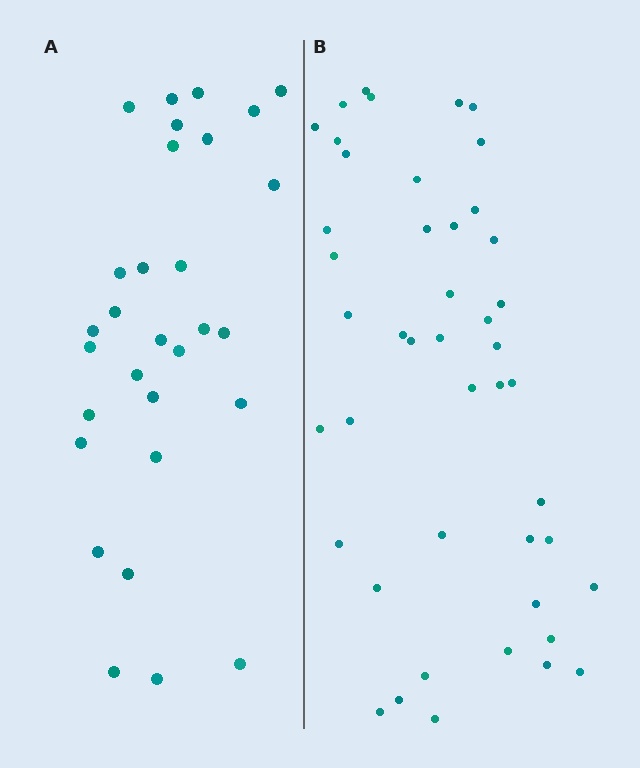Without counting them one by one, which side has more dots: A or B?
Region B (the right region) has more dots.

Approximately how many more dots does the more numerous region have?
Region B has approximately 15 more dots than region A.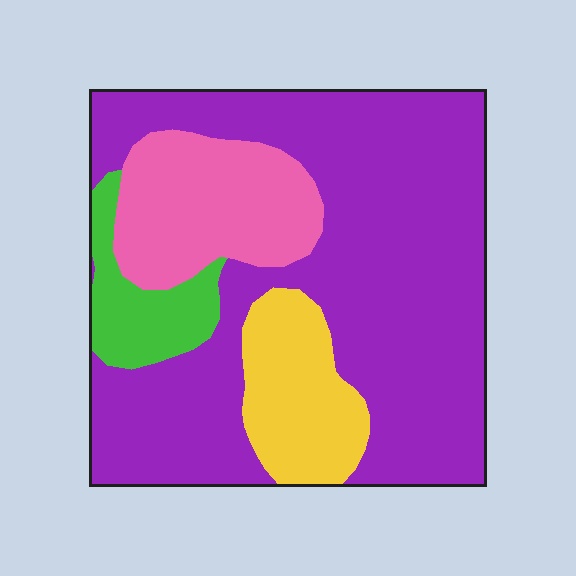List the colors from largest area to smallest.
From largest to smallest: purple, pink, yellow, green.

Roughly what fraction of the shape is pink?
Pink takes up about one sixth (1/6) of the shape.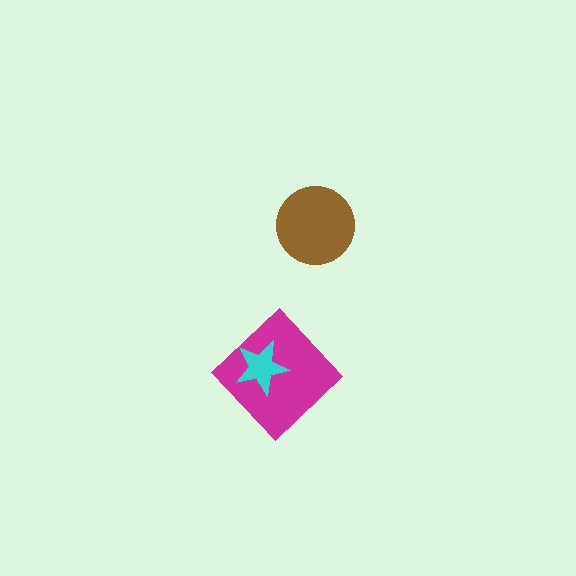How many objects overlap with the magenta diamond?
1 object overlaps with the magenta diamond.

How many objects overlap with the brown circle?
0 objects overlap with the brown circle.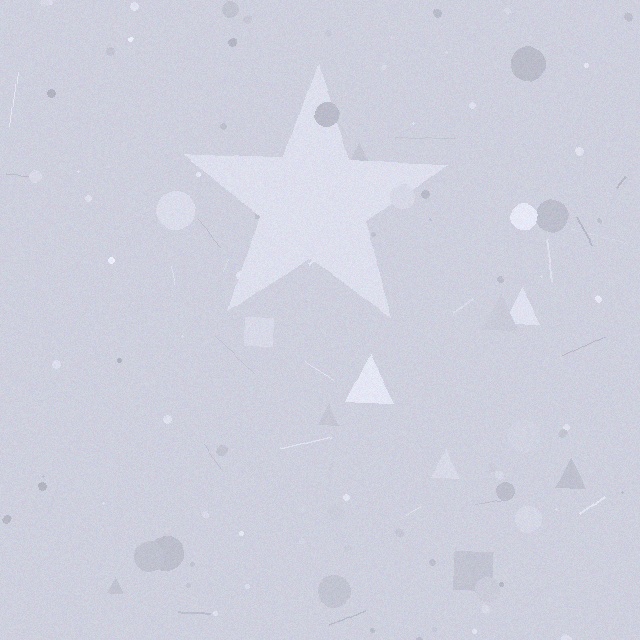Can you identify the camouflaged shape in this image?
The camouflaged shape is a star.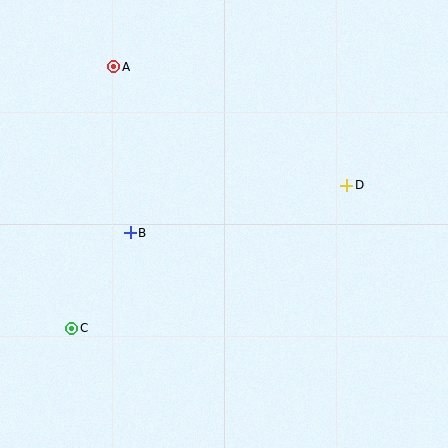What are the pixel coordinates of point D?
Point D is at (347, 185).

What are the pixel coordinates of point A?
Point A is at (114, 67).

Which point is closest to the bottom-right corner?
Point D is closest to the bottom-right corner.